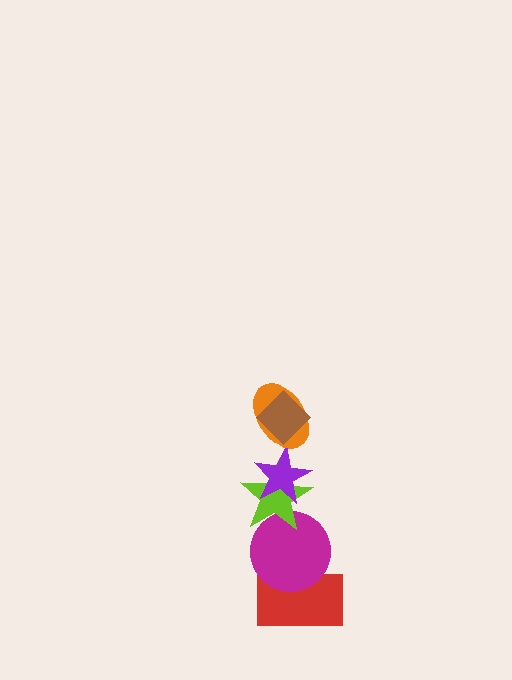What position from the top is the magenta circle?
The magenta circle is 5th from the top.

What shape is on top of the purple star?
The orange ellipse is on top of the purple star.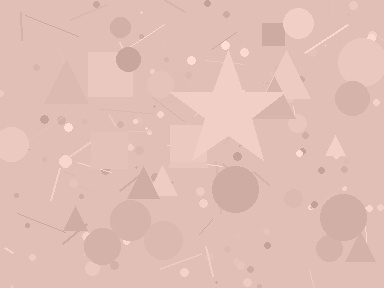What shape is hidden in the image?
A star is hidden in the image.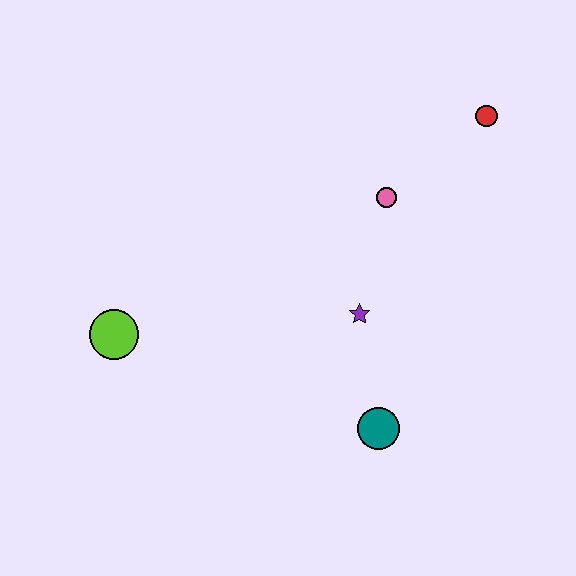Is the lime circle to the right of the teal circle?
No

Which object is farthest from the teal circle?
The red circle is farthest from the teal circle.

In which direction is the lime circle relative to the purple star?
The lime circle is to the left of the purple star.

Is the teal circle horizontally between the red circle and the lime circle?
Yes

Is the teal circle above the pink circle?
No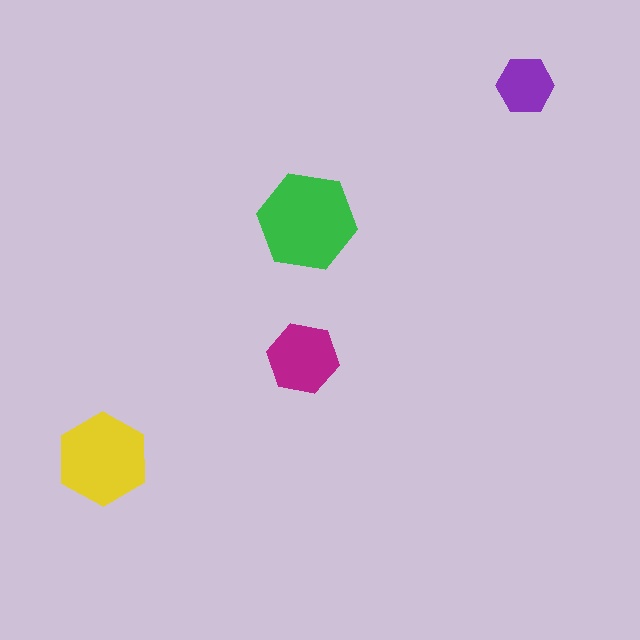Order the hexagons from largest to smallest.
the green one, the yellow one, the magenta one, the purple one.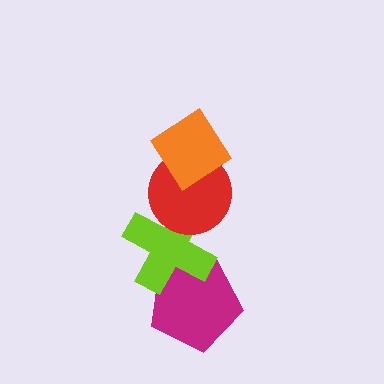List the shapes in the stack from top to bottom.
From top to bottom: the orange diamond, the red circle, the lime cross, the magenta pentagon.